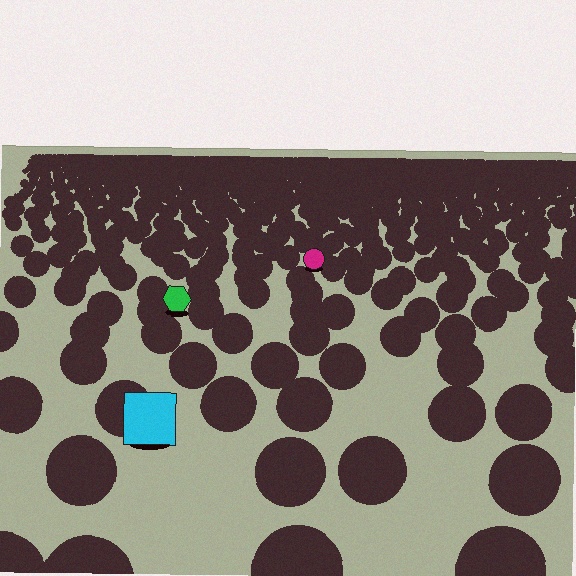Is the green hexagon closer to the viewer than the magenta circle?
Yes. The green hexagon is closer — you can tell from the texture gradient: the ground texture is coarser near it.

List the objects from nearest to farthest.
From nearest to farthest: the cyan square, the green hexagon, the magenta circle.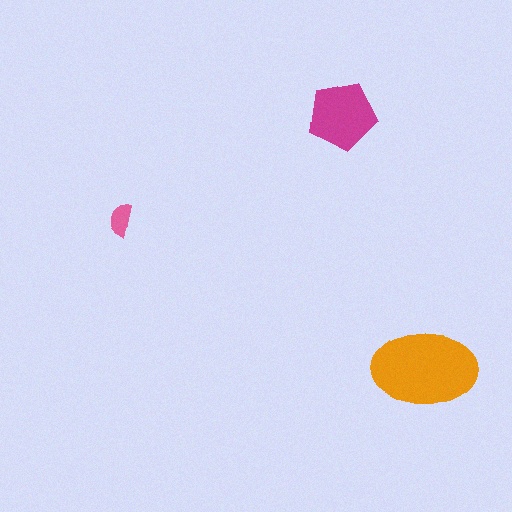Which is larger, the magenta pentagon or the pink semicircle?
The magenta pentagon.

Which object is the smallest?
The pink semicircle.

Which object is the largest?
The orange ellipse.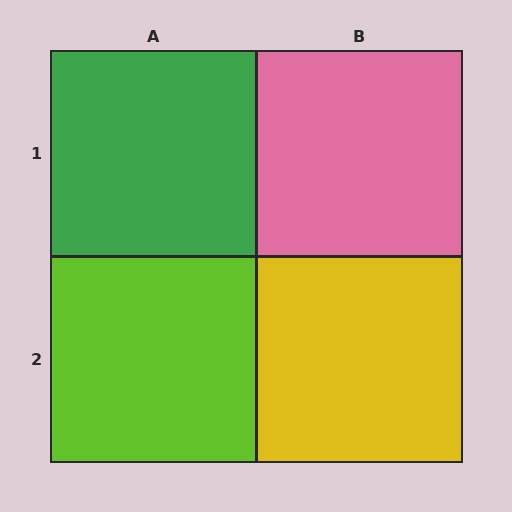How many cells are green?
1 cell is green.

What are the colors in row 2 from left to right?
Lime, yellow.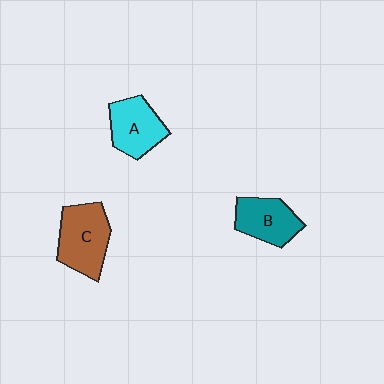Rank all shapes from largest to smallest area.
From largest to smallest: C (brown), A (cyan), B (teal).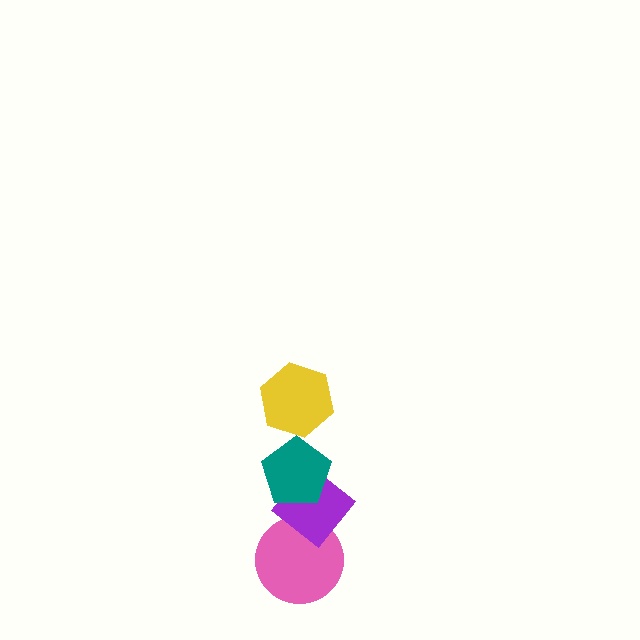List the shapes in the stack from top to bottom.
From top to bottom: the yellow hexagon, the teal pentagon, the purple diamond, the pink circle.